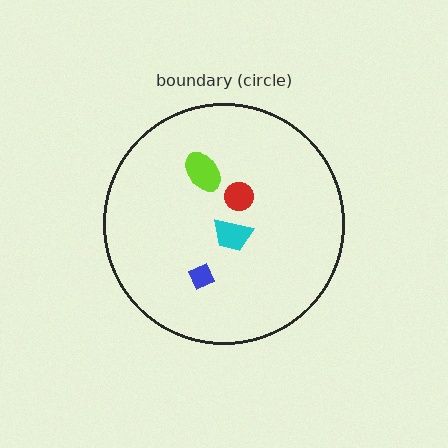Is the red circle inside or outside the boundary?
Inside.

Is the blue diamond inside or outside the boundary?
Inside.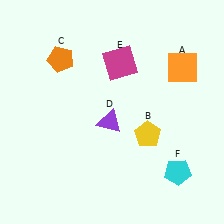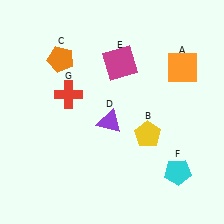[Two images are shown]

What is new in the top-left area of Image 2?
A red cross (G) was added in the top-left area of Image 2.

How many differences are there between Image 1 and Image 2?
There is 1 difference between the two images.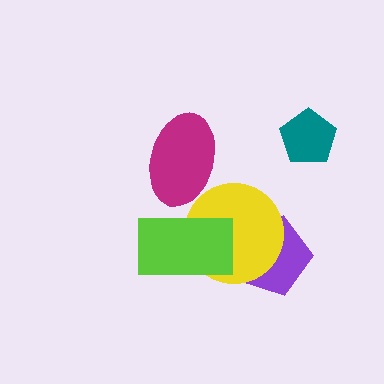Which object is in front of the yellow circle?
The lime rectangle is in front of the yellow circle.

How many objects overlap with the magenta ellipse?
0 objects overlap with the magenta ellipse.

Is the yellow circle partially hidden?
Yes, it is partially covered by another shape.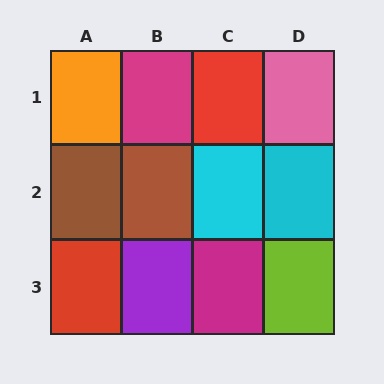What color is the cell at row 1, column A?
Orange.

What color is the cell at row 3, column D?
Lime.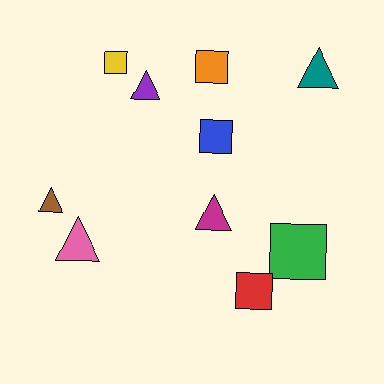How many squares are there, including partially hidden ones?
There are 5 squares.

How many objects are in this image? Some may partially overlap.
There are 10 objects.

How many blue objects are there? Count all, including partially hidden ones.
There is 1 blue object.